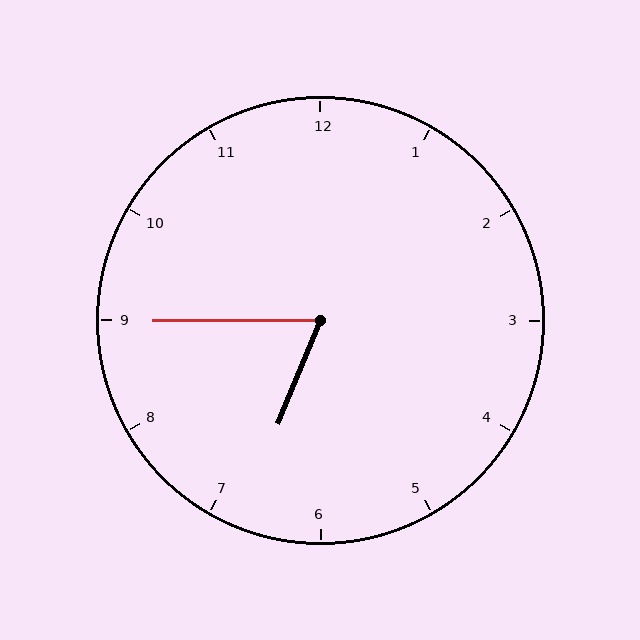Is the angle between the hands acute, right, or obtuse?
It is acute.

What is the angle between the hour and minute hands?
Approximately 68 degrees.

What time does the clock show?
6:45.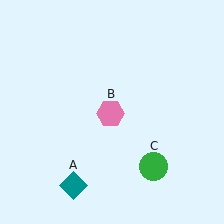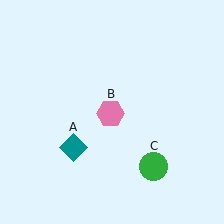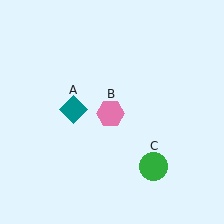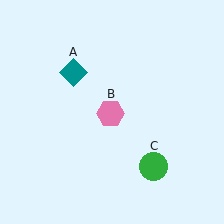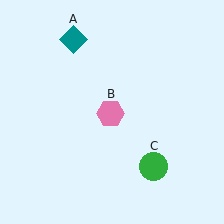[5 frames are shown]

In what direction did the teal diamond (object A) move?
The teal diamond (object A) moved up.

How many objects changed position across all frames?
1 object changed position: teal diamond (object A).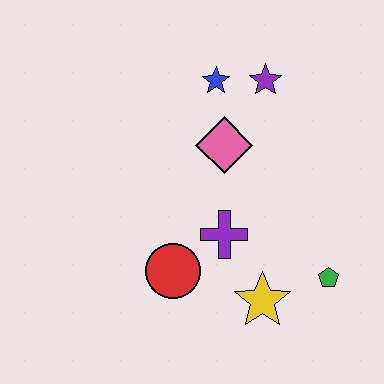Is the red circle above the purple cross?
No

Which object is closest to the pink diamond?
The blue star is closest to the pink diamond.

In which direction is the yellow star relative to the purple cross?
The yellow star is below the purple cross.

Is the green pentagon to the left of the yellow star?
No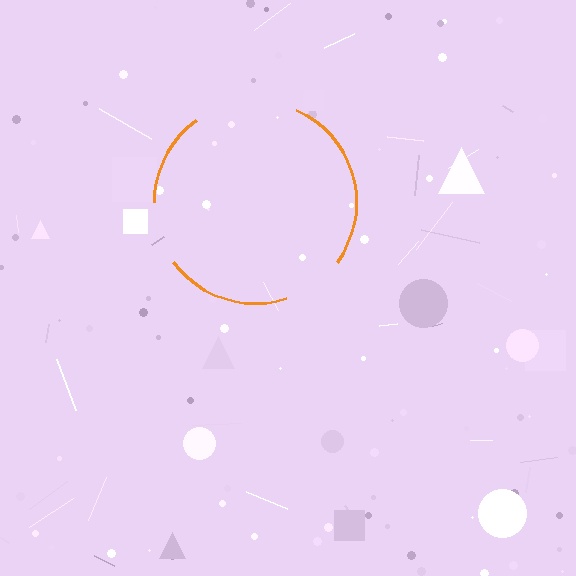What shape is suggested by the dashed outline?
The dashed outline suggests a circle.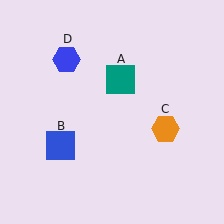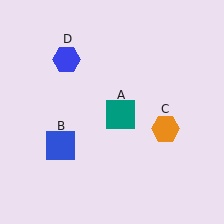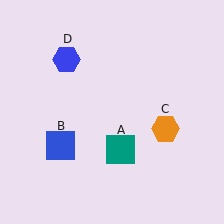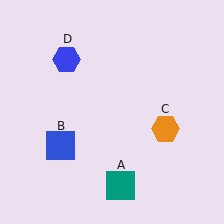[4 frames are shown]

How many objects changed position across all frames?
1 object changed position: teal square (object A).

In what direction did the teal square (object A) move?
The teal square (object A) moved down.